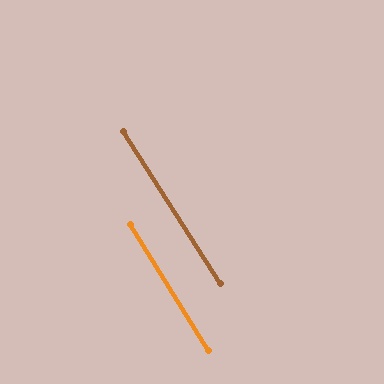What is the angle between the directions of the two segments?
Approximately 1 degree.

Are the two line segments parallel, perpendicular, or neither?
Parallel — their directions differ by only 1.1°.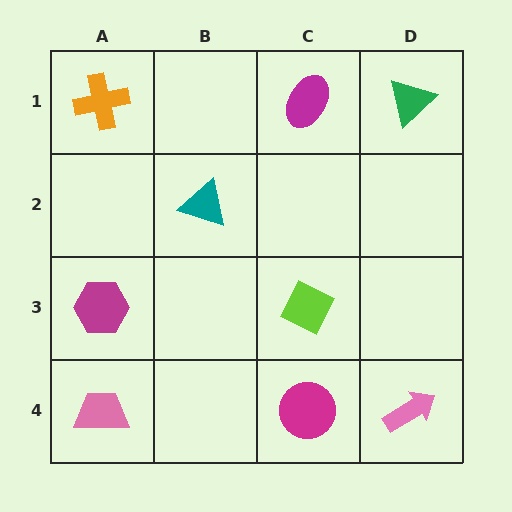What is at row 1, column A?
An orange cross.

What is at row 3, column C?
A lime diamond.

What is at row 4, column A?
A pink trapezoid.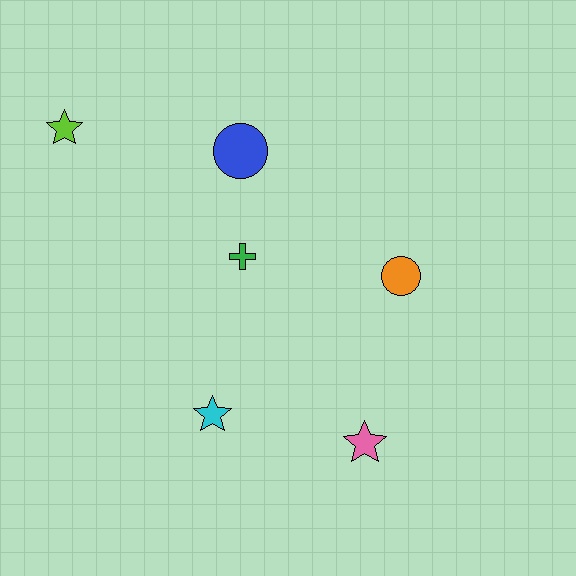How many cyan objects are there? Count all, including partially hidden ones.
There is 1 cyan object.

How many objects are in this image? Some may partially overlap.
There are 6 objects.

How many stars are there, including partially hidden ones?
There are 3 stars.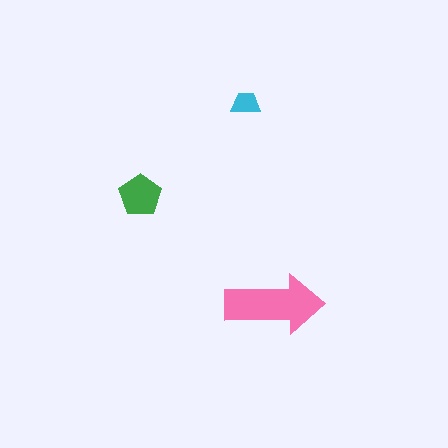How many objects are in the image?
There are 3 objects in the image.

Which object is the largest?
The pink arrow.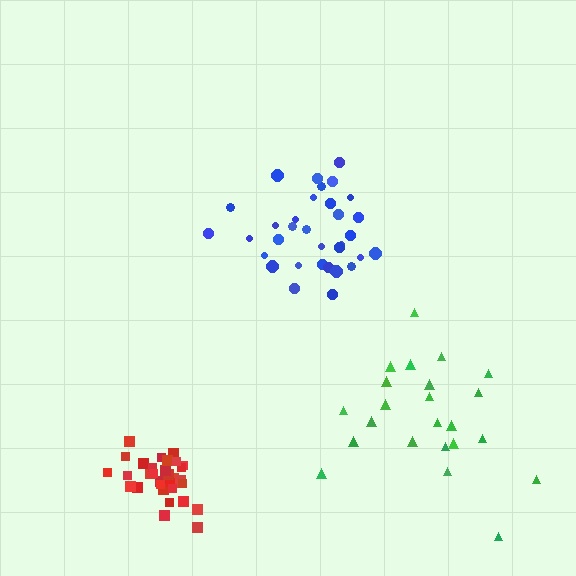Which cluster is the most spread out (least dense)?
Green.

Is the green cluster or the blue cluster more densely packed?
Blue.